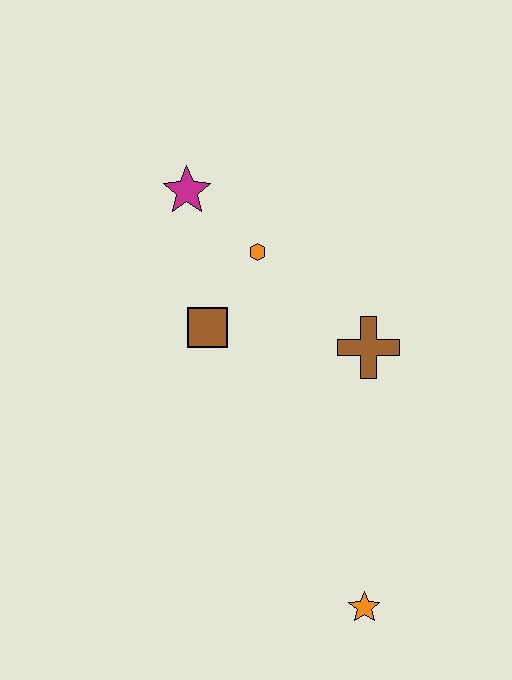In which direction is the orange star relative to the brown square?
The orange star is below the brown square.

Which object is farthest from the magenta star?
The orange star is farthest from the magenta star.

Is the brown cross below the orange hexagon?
Yes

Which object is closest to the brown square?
The orange hexagon is closest to the brown square.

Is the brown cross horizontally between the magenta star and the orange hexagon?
No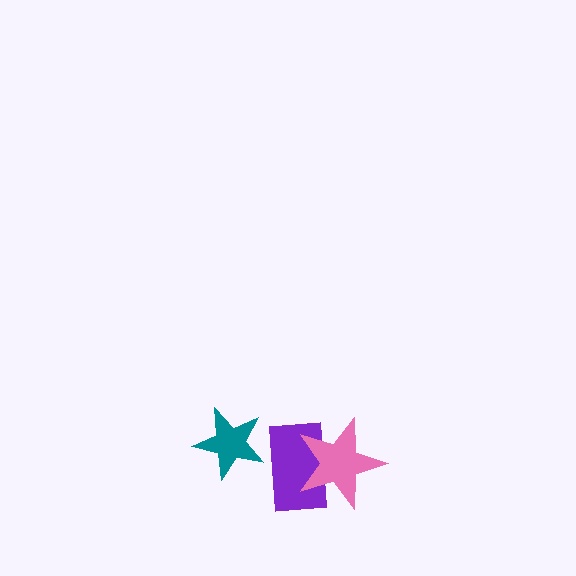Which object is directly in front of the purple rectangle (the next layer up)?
The teal star is directly in front of the purple rectangle.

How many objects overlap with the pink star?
1 object overlaps with the pink star.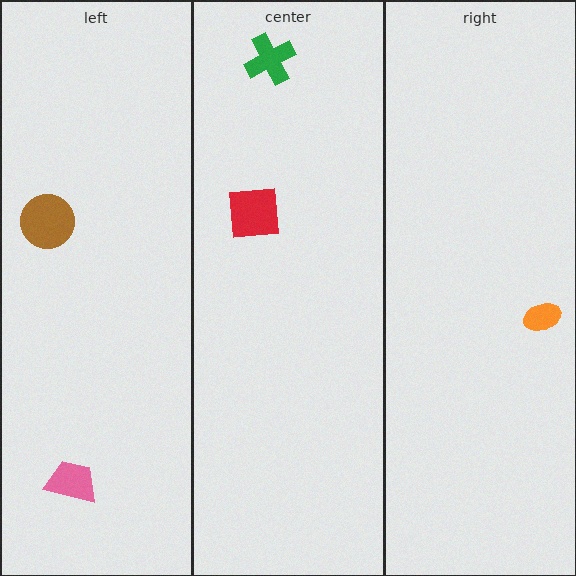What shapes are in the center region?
The green cross, the red square.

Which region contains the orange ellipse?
The right region.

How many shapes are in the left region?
2.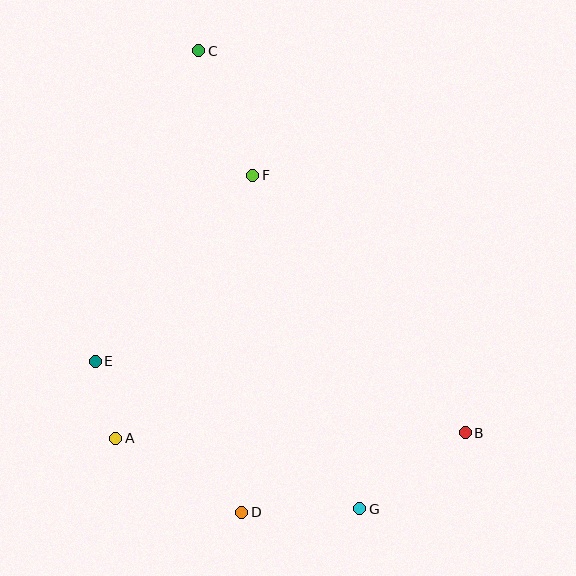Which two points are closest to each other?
Points A and E are closest to each other.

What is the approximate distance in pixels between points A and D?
The distance between A and D is approximately 146 pixels.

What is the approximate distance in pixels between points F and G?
The distance between F and G is approximately 350 pixels.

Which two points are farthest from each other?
Points C and G are farthest from each other.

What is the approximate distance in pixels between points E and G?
The distance between E and G is approximately 303 pixels.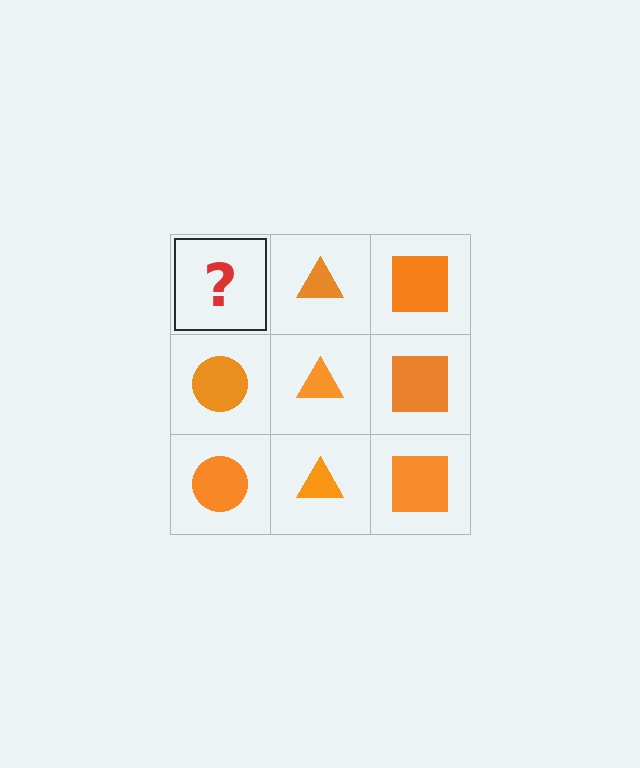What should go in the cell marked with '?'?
The missing cell should contain an orange circle.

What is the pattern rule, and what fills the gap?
The rule is that each column has a consistent shape. The gap should be filled with an orange circle.